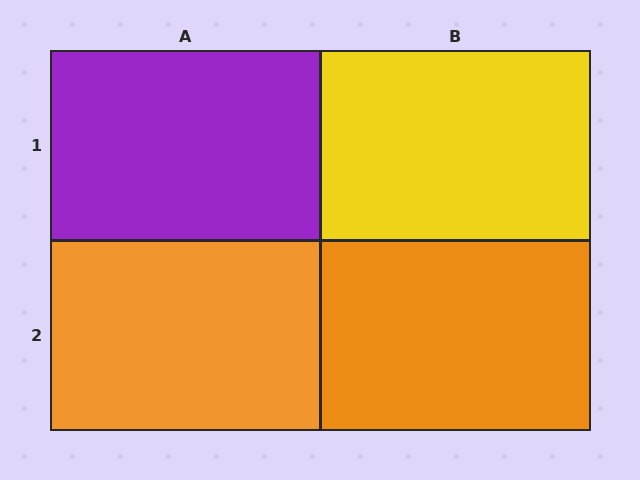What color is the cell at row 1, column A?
Purple.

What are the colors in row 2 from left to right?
Orange, orange.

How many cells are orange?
2 cells are orange.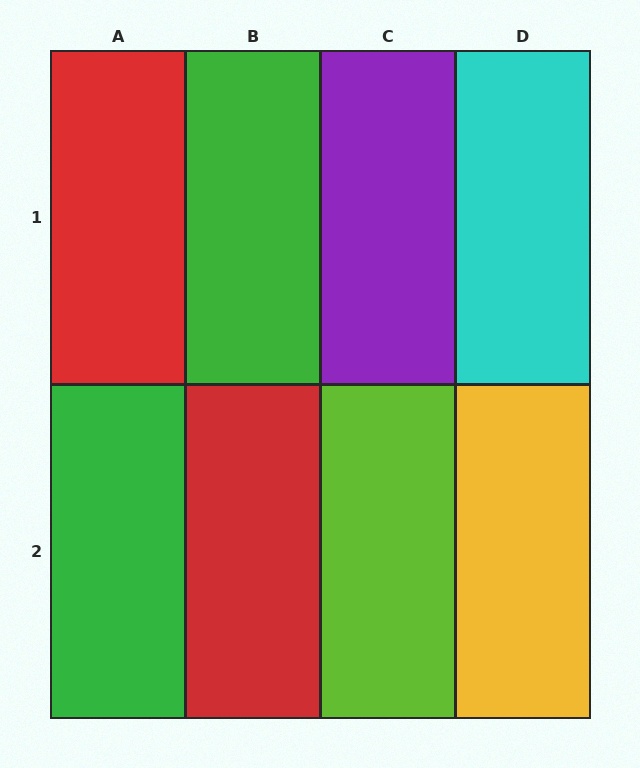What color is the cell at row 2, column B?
Red.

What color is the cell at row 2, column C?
Lime.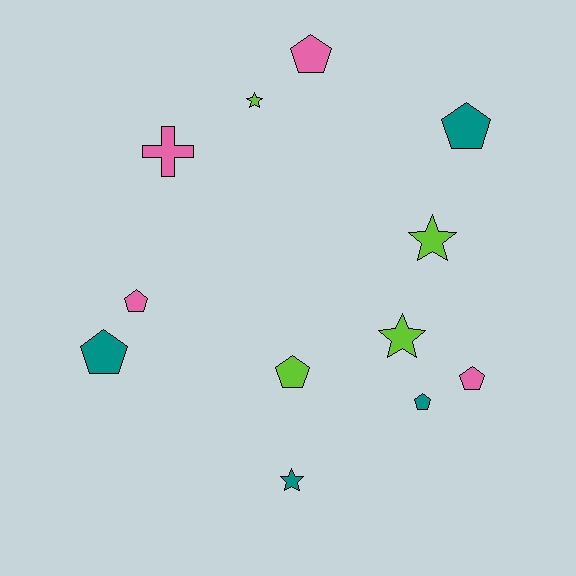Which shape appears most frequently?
Pentagon, with 7 objects.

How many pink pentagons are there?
There are 3 pink pentagons.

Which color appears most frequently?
Lime, with 4 objects.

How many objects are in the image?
There are 12 objects.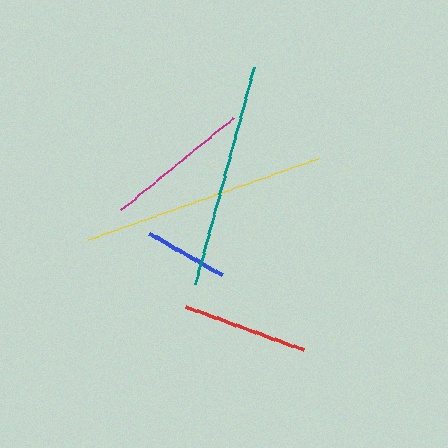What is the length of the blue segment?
The blue segment is approximately 83 pixels long.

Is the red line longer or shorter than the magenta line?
The magenta line is longer than the red line.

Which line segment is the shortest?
The blue line is the shortest at approximately 83 pixels.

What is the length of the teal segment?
The teal segment is approximately 224 pixels long.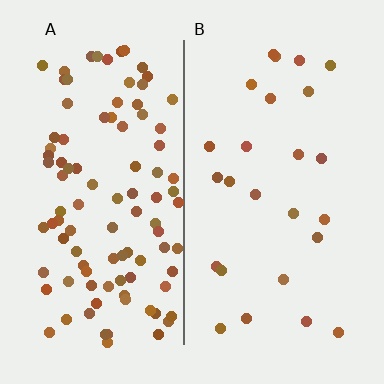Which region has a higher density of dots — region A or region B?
A (the left).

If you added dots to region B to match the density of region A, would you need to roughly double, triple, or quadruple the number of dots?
Approximately quadruple.